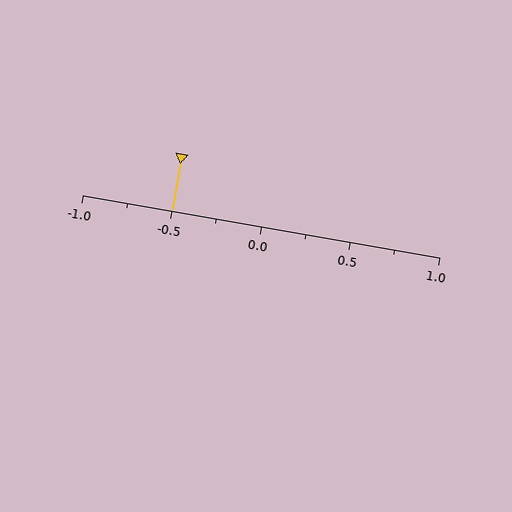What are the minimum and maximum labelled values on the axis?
The axis runs from -1.0 to 1.0.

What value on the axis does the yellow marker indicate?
The marker indicates approximately -0.5.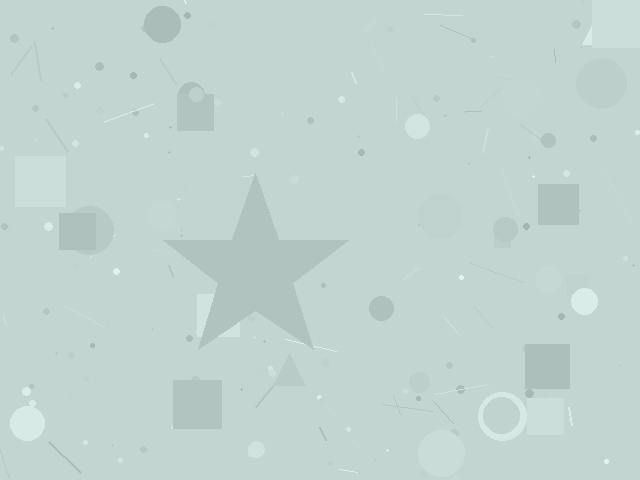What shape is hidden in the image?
A star is hidden in the image.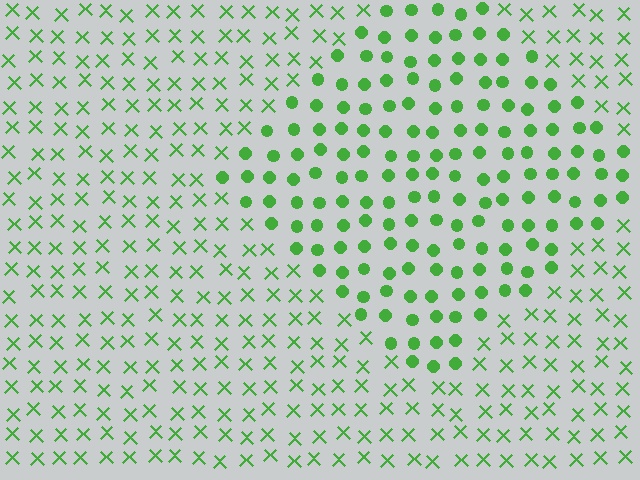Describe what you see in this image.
The image is filled with small green elements arranged in a uniform grid. A diamond-shaped region contains circles, while the surrounding area contains X marks. The boundary is defined purely by the change in element shape.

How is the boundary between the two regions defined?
The boundary is defined by a change in element shape: circles inside vs. X marks outside. All elements share the same color and spacing.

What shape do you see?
I see a diamond.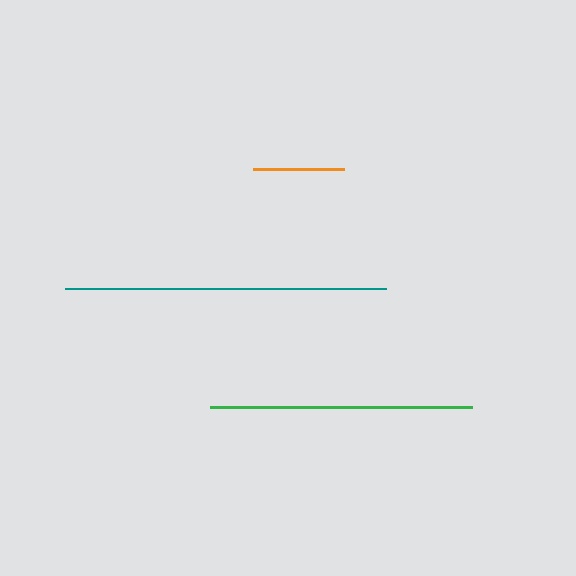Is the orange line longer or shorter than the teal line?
The teal line is longer than the orange line.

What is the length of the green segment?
The green segment is approximately 263 pixels long.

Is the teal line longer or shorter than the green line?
The teal line is longer than the green line.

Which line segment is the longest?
The teal line is the longest at approximately 321 pixels.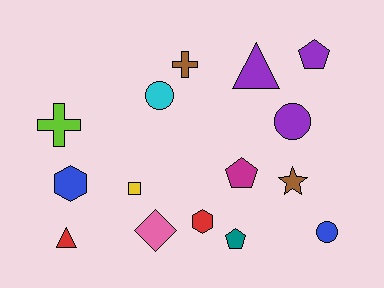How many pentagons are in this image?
There are 3 pentagons.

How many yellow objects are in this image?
There is 1 yellow object.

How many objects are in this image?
There are 15 objects.